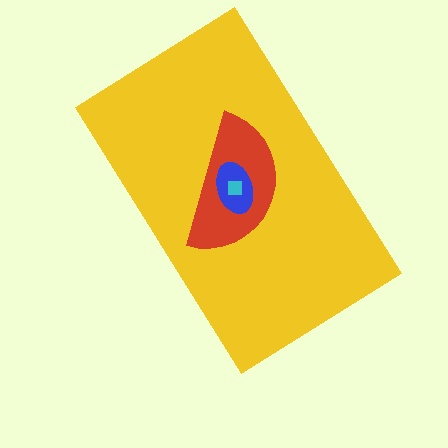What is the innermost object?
The cyan square.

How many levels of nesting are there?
4.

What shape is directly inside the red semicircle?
The blue ellipse.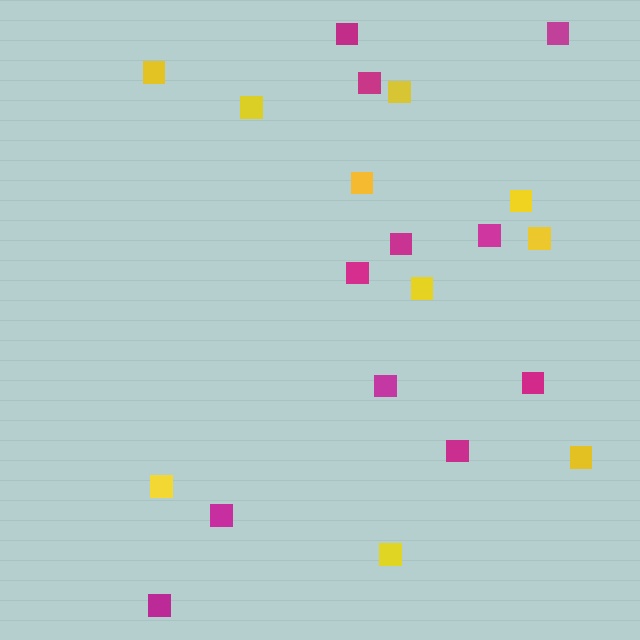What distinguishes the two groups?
There are 2 groups: one group of yellow squares (10) and one group of magenta squares (11).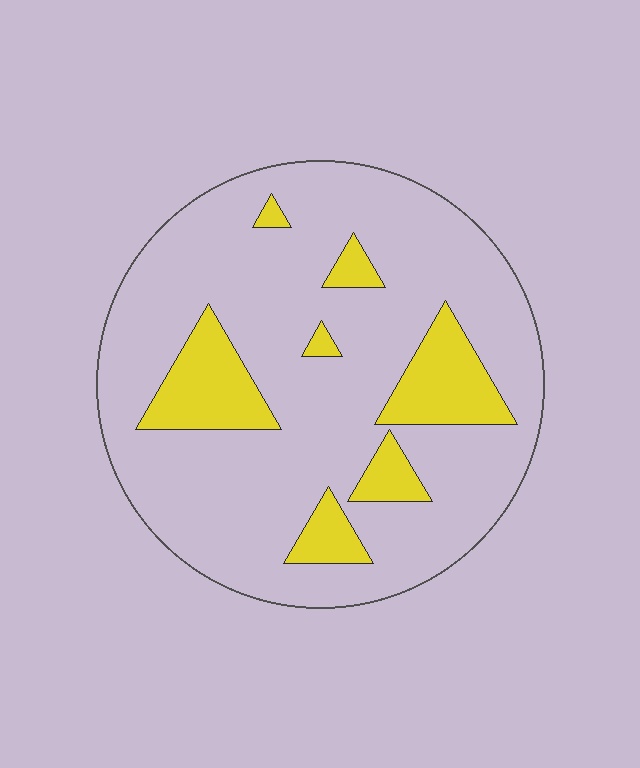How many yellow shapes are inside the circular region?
7.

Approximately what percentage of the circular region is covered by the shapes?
Approximately 20%.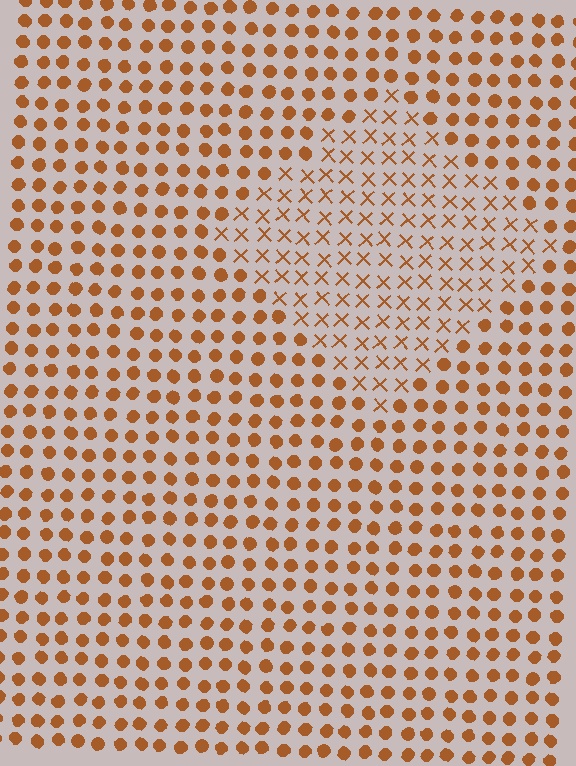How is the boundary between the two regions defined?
The boundary is defined by a change in element shape: X marks inside vs. circles outside. All elements share the same color and spacing.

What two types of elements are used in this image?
The image uses X marks inside the diamond region and circles outside it.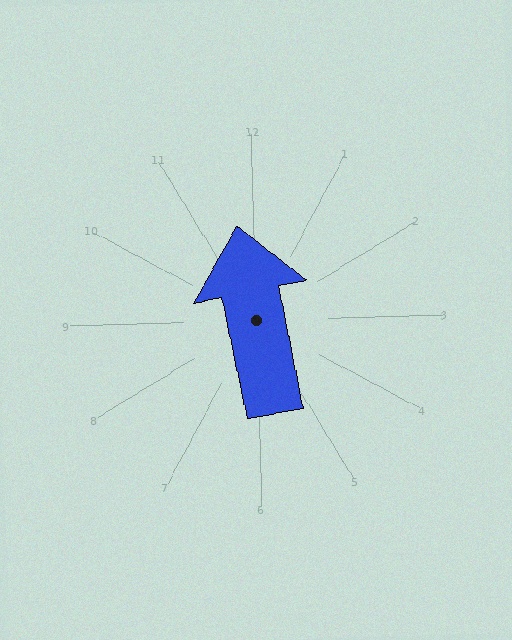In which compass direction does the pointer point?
North.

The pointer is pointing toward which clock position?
Roughly 12 o'clock.